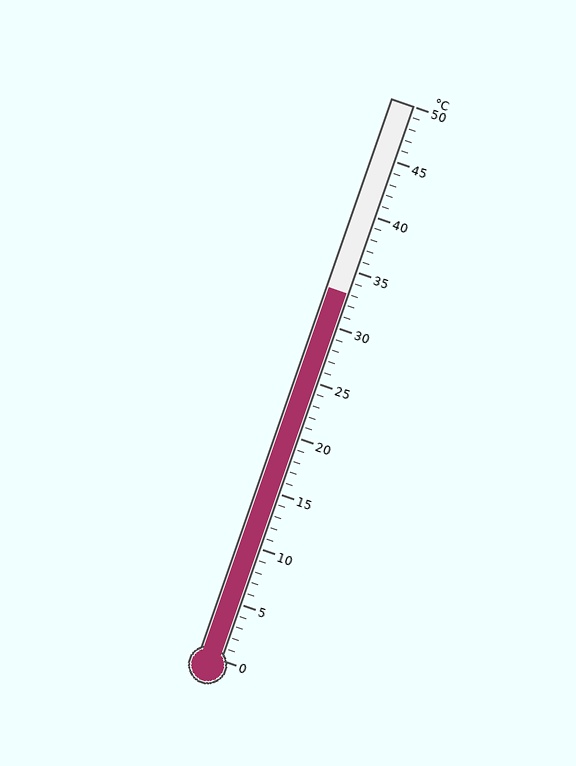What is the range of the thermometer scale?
The thermometer scale ranges from 0°C to 50°C.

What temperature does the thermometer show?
The thermometer shows approximately 33°C.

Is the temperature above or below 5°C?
The temperature is above 5°C.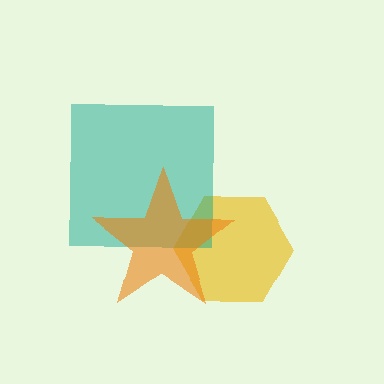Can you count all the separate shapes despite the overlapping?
Yes, there are 3 separate shapes.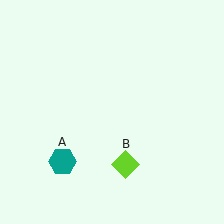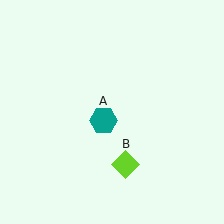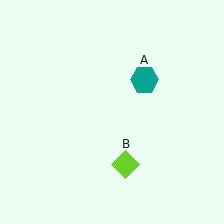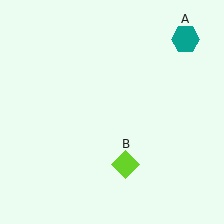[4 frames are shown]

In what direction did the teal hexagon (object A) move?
The teal hexagon (object A) moved up and to the right.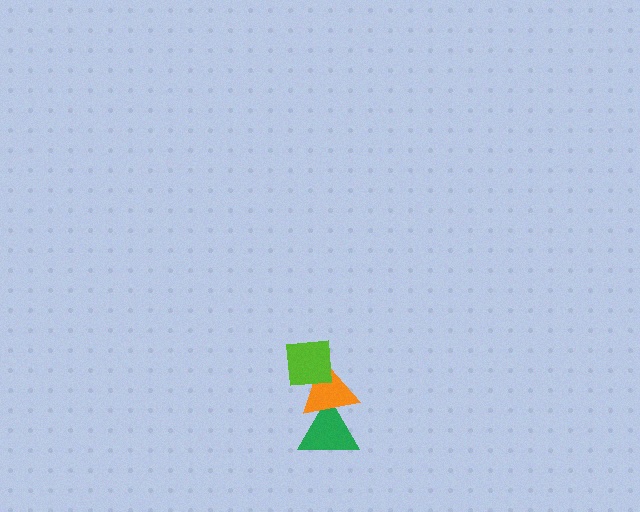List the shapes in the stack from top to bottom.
From top to bottom: the lime square, the orange triangle, the green triangle.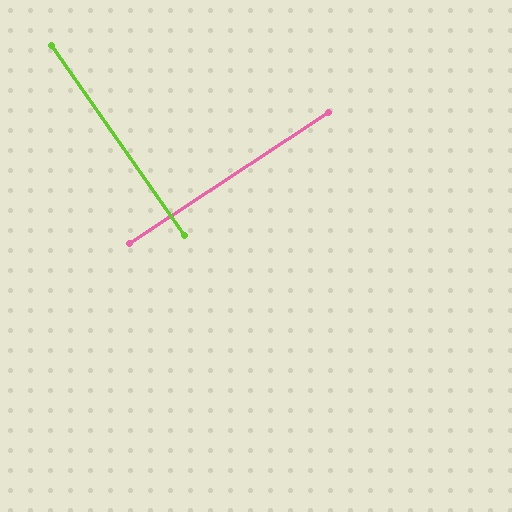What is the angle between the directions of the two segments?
Approximately 88 degrees.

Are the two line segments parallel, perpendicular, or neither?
Perpendicular — they meet at approximately 88°.